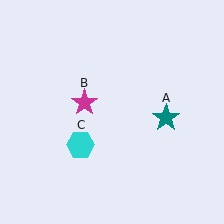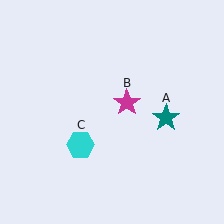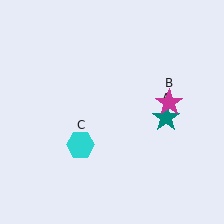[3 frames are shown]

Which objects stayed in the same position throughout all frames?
Teal star (object A) and cyan hexagon (object C) remained stationary.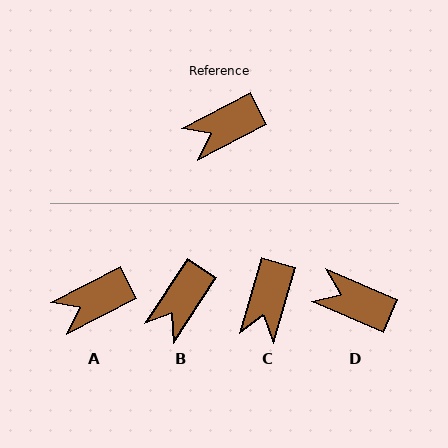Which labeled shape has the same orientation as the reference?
A.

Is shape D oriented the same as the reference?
No, it is off by about 51 degrees.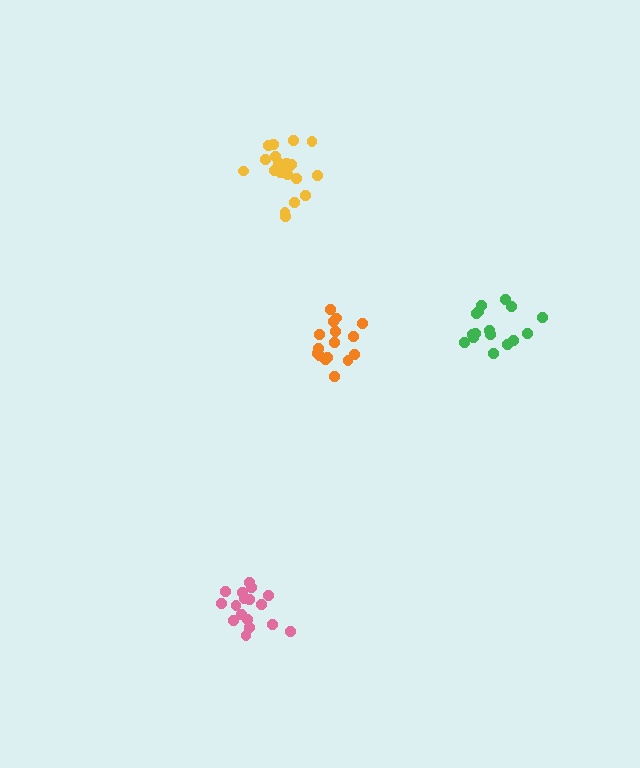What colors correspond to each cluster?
The clusters are colored: pink, green, yellow, orange.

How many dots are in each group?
Group 1: 17 dots, Group 2: 16 dots, Group 3: 21 dots, Group 4: 17 dots (71 total).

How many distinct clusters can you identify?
There are 4 distinct clusters.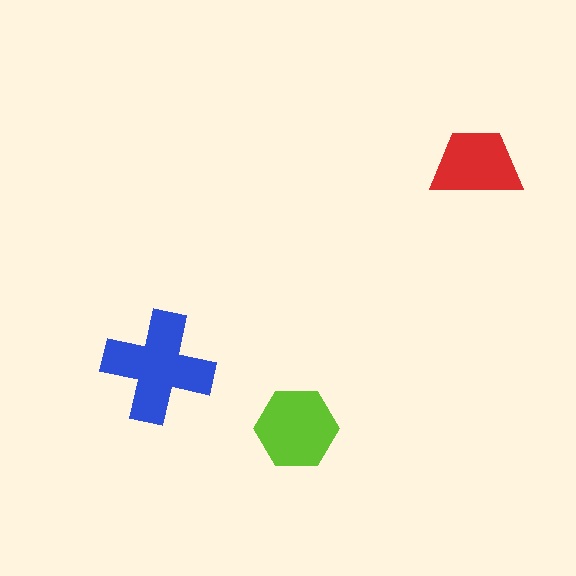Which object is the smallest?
The red trapezoid.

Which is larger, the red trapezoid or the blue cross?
The blue cross.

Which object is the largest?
The blue cross.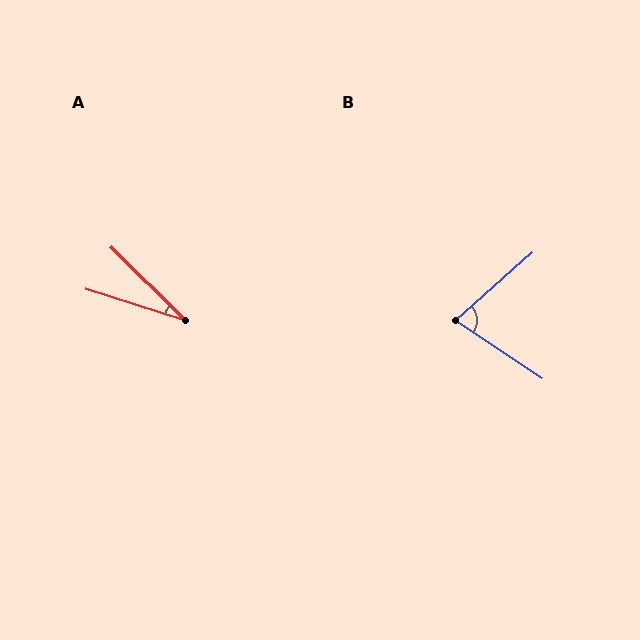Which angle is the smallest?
A, at approximately 27 degrees.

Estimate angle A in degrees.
Approximately 27 degrees.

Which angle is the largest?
B, at approximately 75 degrees.